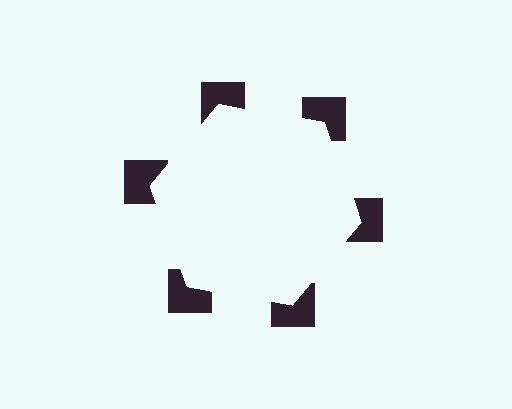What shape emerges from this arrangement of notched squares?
An illusory hexagon — its edges are inferred from the aligned wedge cuts in the notched squares, not physically drawn.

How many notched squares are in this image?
There are 6 — one at each vertex of the illusory hexagon.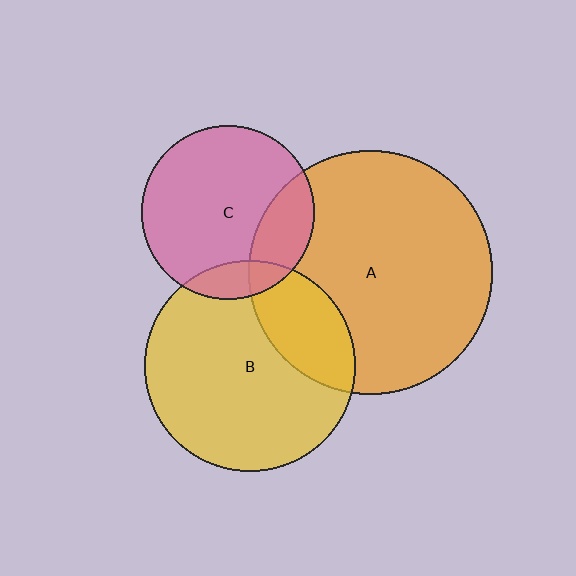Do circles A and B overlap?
Yes.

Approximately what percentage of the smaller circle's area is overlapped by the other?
Approximately 25%.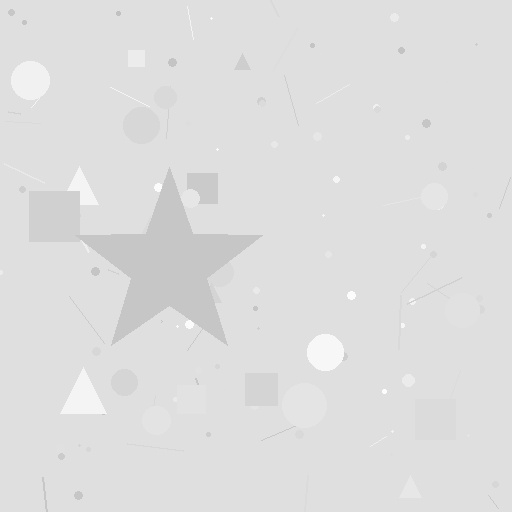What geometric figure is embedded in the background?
A star is embedded in the background.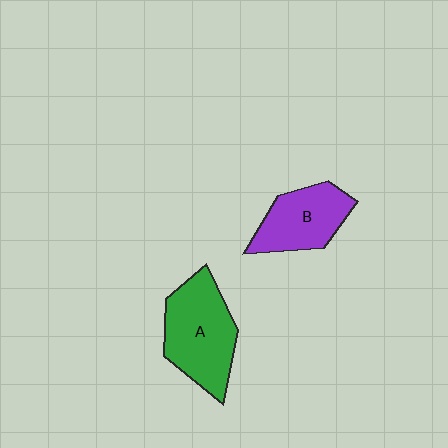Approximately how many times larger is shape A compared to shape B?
Approximately 1.3 times.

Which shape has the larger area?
Shape A (green).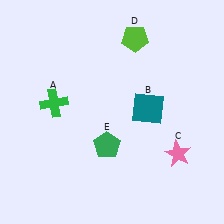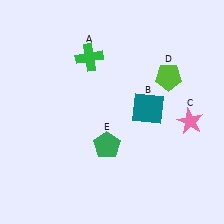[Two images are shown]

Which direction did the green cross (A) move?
The green cross (A) moved up.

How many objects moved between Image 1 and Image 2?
3 objects moved between the two images.